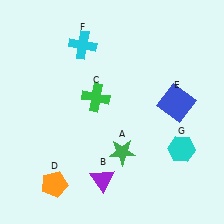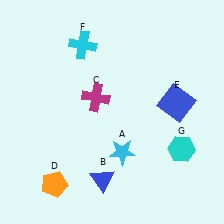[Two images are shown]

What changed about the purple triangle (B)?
In Image 1, B is purple. In Image 2, it changed to blue.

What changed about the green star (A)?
In Image 1, A is green. In Image 2, it changed to cyan.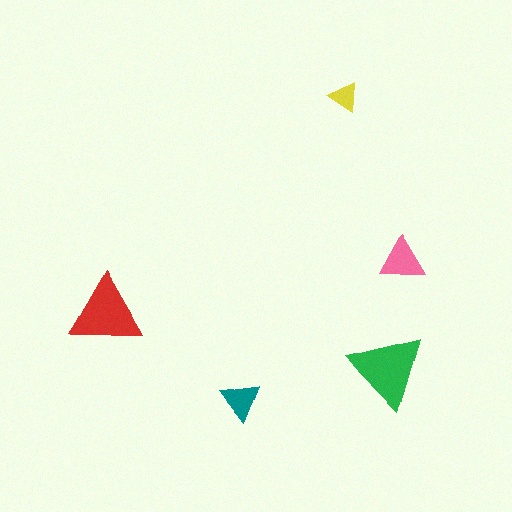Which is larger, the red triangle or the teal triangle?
The red one.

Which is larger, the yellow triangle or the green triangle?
The green one.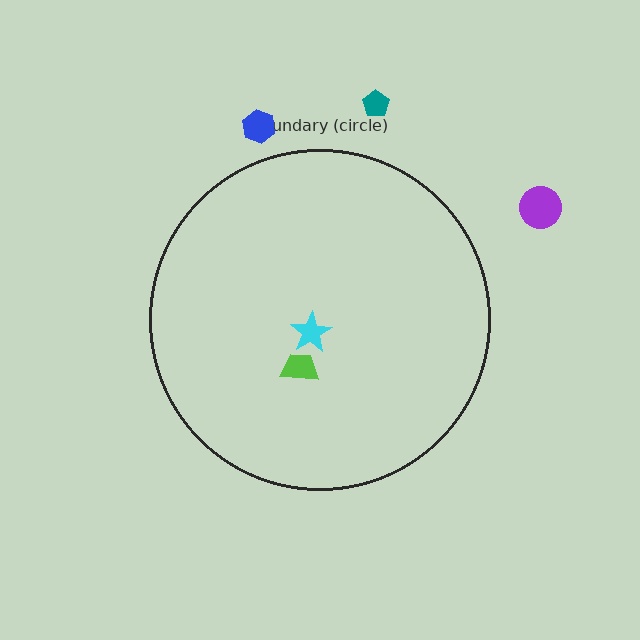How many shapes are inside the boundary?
2 inside, 3 outside.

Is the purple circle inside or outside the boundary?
Outside.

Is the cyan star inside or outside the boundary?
Inside.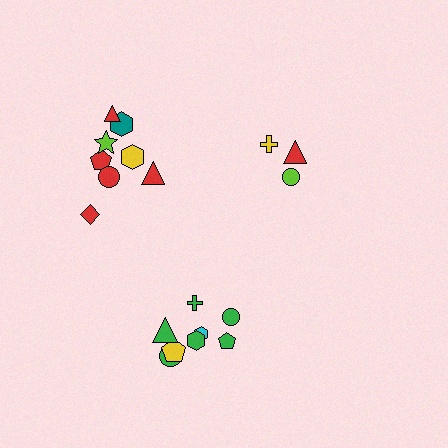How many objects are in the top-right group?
There are 3 objects.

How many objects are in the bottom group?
There are 8 objects.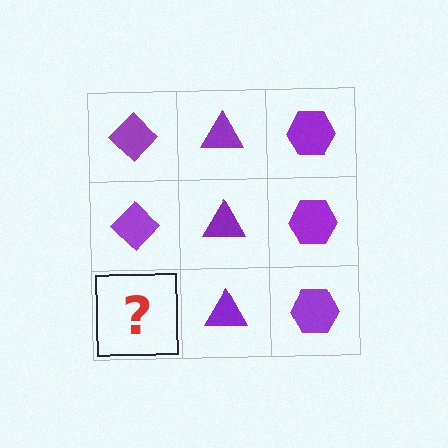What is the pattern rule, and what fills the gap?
The rule is that each column has a consistent shape. The gap should be filled with a purple diamond.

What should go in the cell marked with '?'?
The missing cell should contain a purple diamond.